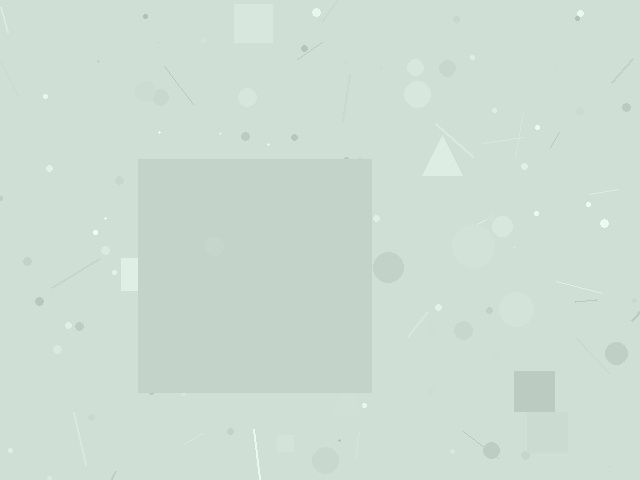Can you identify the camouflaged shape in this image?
The camouflaged shape is a square.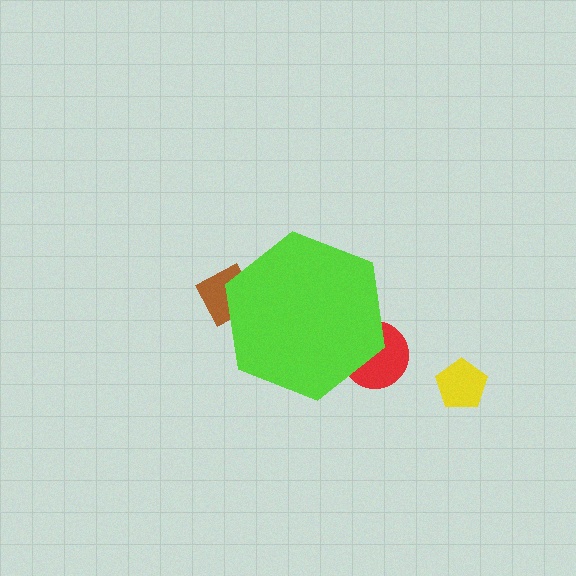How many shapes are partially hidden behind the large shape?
2 shapes are partially hidden.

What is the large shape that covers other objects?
A lime hexagon.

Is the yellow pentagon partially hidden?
No, the yellow pentagon is fully visible.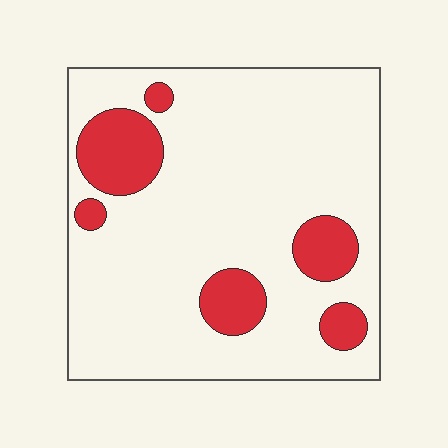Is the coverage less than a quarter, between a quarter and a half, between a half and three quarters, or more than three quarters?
Less than a quarter.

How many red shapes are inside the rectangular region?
6.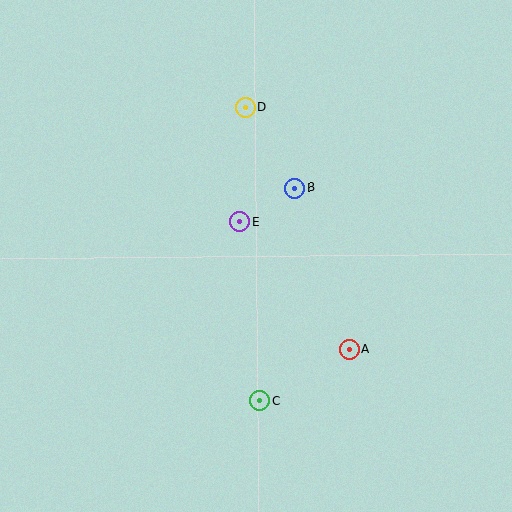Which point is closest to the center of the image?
Point E at (239, 222) is closest to the center.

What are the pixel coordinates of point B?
Point B is at (295, 188).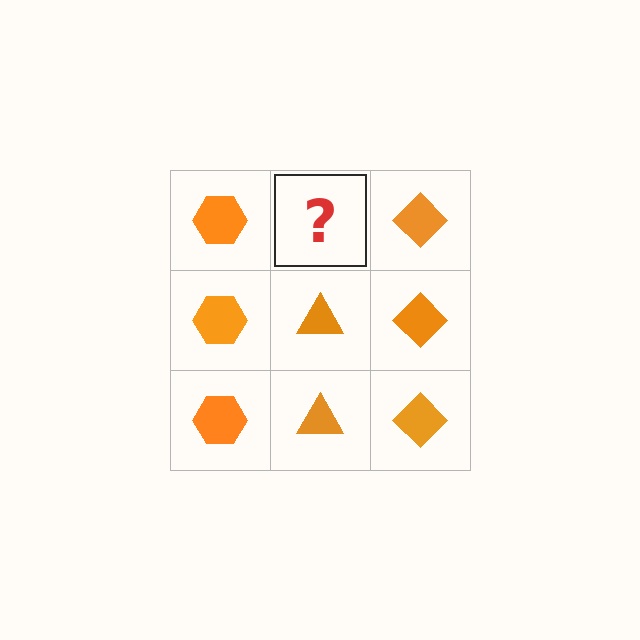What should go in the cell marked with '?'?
The missing cell should contain an orange triangle.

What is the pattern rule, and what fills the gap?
The rule is that each column has a consistent shape. The gap should be filled with an orange triangle.